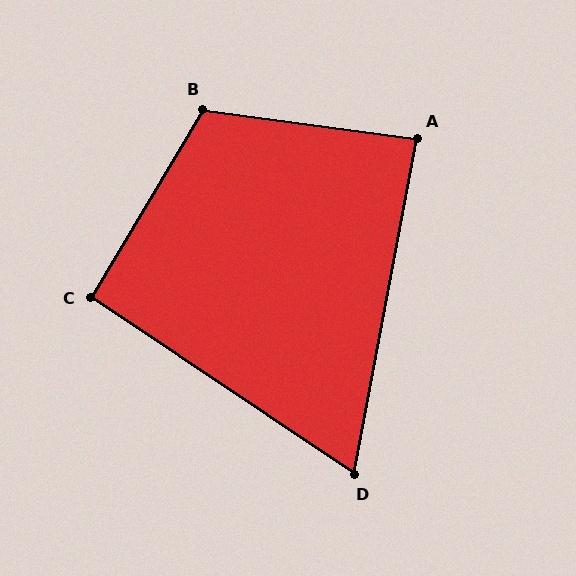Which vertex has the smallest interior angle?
D, at approximately 67 degrees.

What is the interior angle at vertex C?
Approximately 93 degrees (approximately right).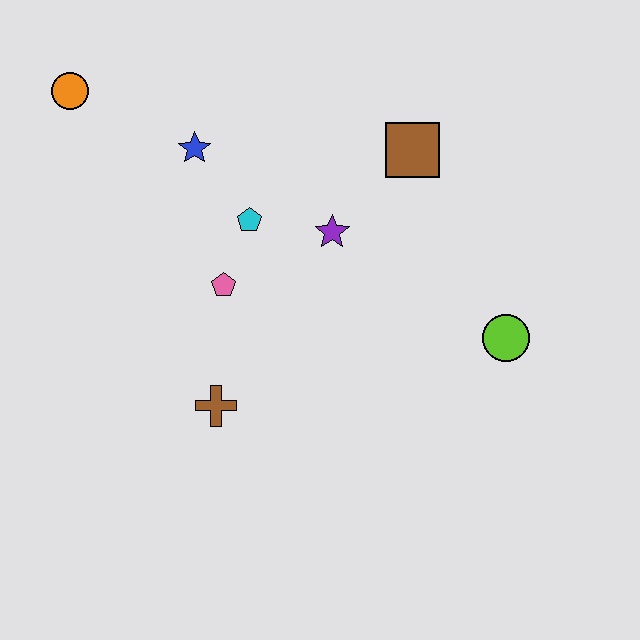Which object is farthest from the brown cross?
The orange circle is farthest from the brown cross.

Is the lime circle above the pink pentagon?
No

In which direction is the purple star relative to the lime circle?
The purple star is to the left of the lime circle.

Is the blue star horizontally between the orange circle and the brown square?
Yes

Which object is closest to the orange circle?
The blue star is closest to the orange circle.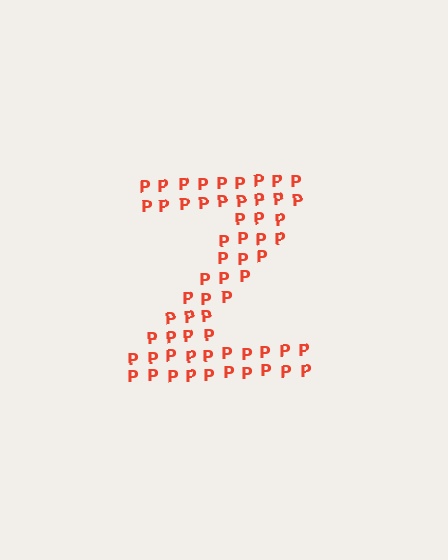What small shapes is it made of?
It is made of small letter P's.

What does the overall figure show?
The overall figure shows the letter Z.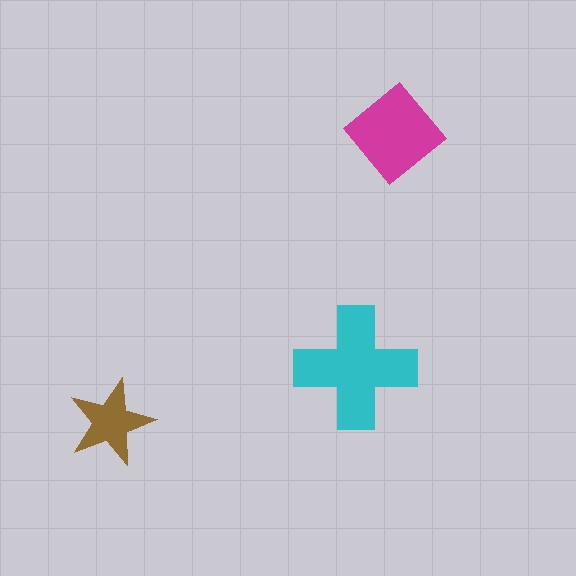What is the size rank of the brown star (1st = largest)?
3rd.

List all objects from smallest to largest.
The brown star, the magenta diamond, the cyan cross.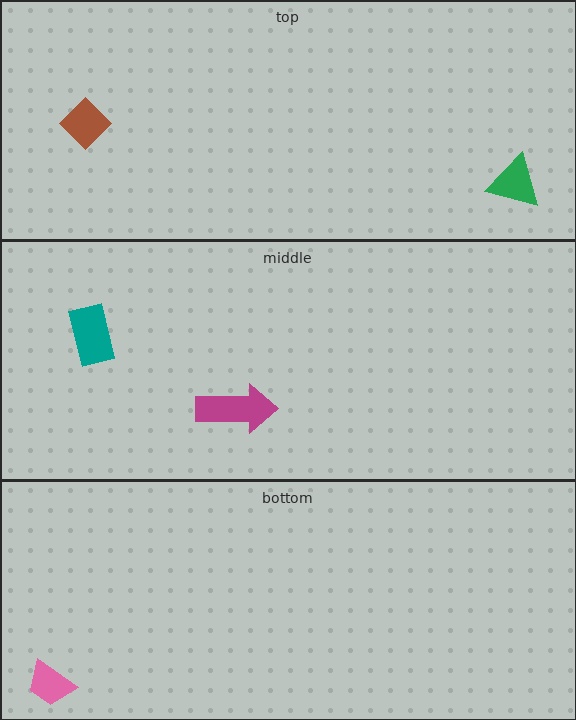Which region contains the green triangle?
The top region.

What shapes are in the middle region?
The teal rectangle, the magenta arrow.